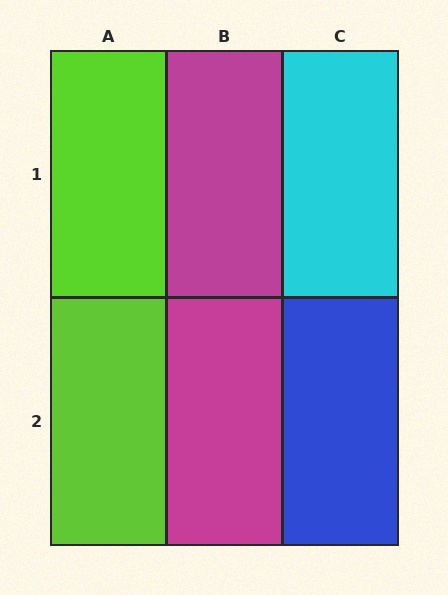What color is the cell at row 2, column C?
Blue.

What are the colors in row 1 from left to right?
Lime, magenta, cyan.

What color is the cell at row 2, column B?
Magenta.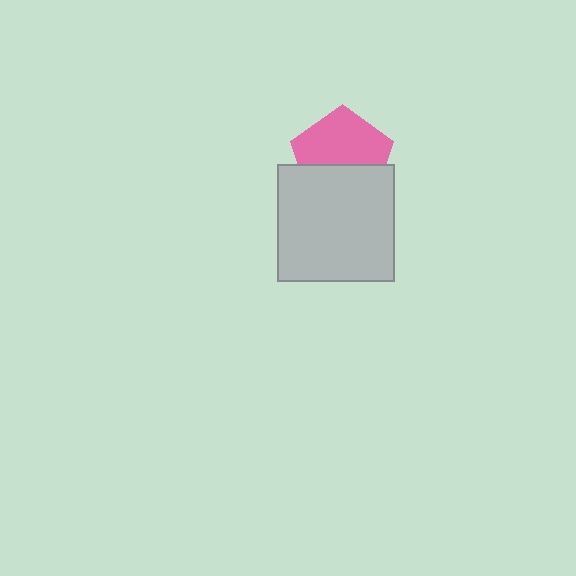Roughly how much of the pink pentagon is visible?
About half of it is visible (roughly 58%).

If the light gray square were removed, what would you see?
You would see the complete pink pentagon.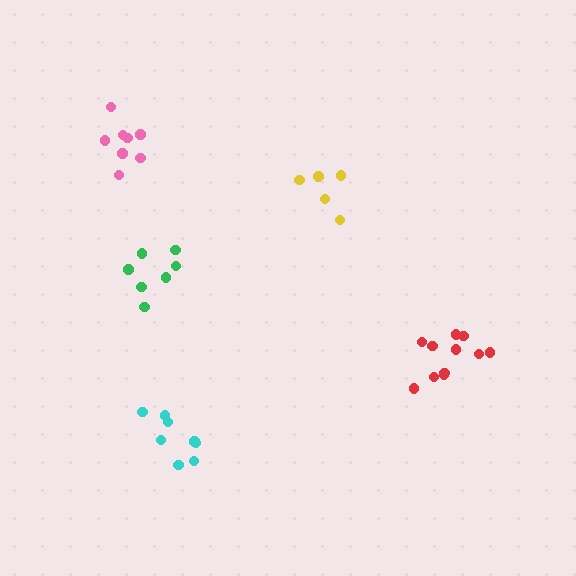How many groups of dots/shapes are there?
There are 5 groups.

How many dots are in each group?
Group 1: 5 dots, Group 2: 11 dots, Group 3: 8 dots, Group 4: 7 dots, Group 5: 8 dots (39 total).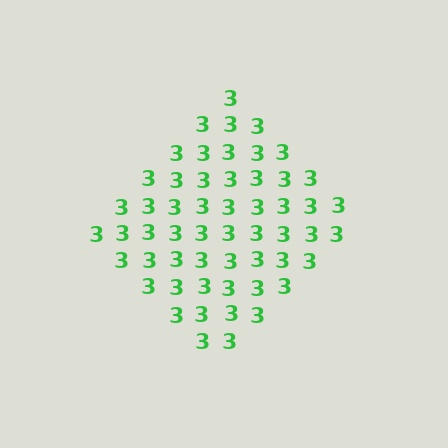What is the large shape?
The large shape is a diamond.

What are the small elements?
The small elements are digit 3's.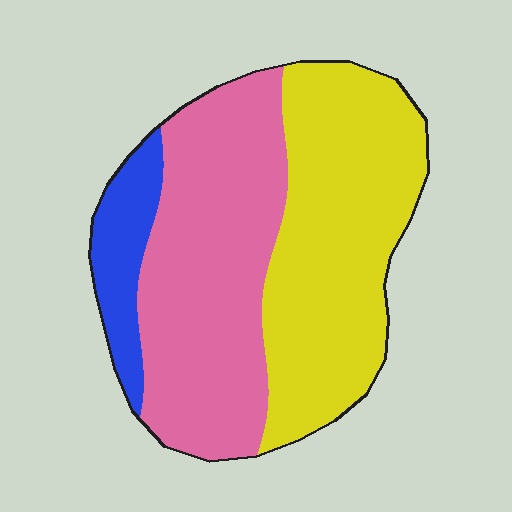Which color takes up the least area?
Blue, at roughly 10%.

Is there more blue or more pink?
Pink.